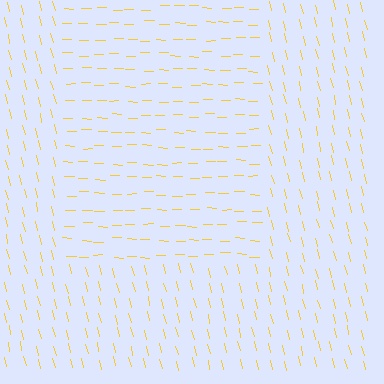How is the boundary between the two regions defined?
The boundary is defined purely by a change in line orientation (approximately 76 degrees difference). All lines are the same color and thickness.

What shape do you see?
I see a rectangle.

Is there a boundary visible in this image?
Yes, there is a texture boundary formed by a change in line orientation.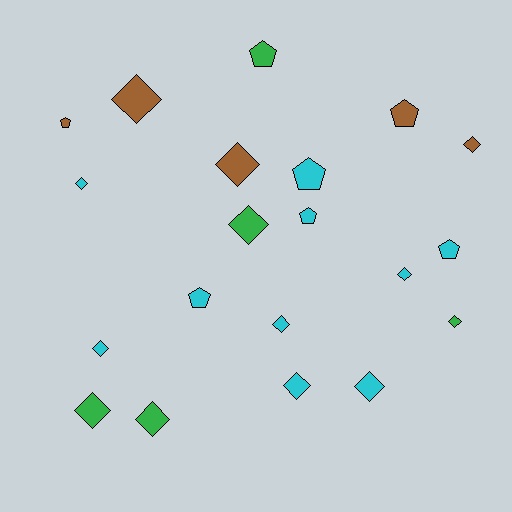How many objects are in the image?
There are 20 objects.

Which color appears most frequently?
Cyan, with 10 objects.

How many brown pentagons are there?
There are 2 brown pentagons.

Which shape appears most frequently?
Diamond, with 13 objects.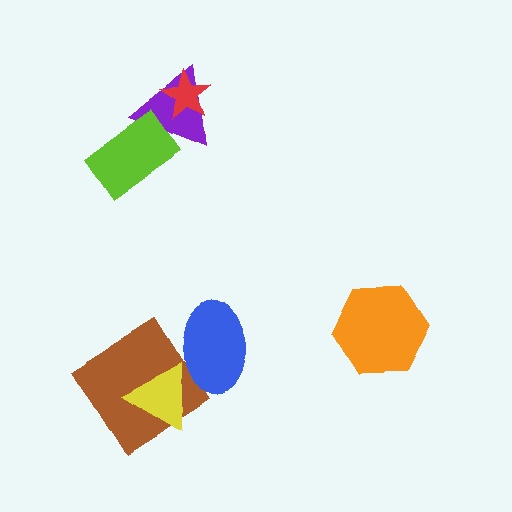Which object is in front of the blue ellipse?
The yellow triangle is in front of the blue ellipse.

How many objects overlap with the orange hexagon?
0 objects overlap with the orange hexagon.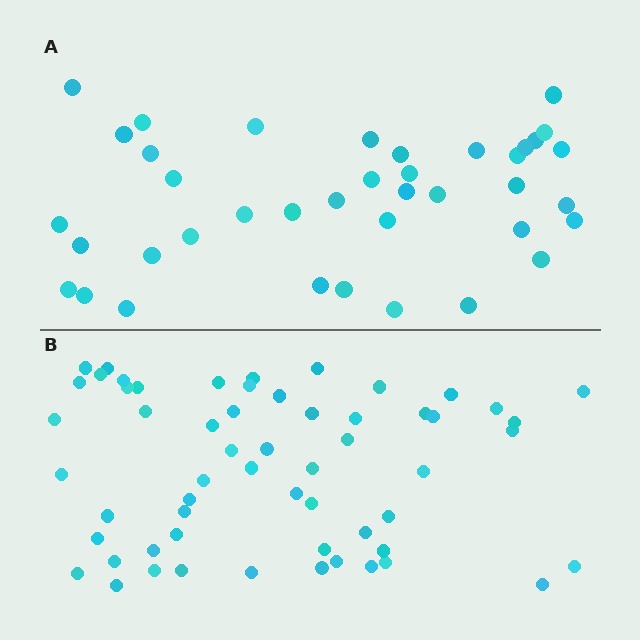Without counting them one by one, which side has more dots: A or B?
Region B (the bottom region) has more dots.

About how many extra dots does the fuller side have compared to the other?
Region B has approximately 20 more dots than region A.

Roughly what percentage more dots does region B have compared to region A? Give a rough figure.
About 50% more.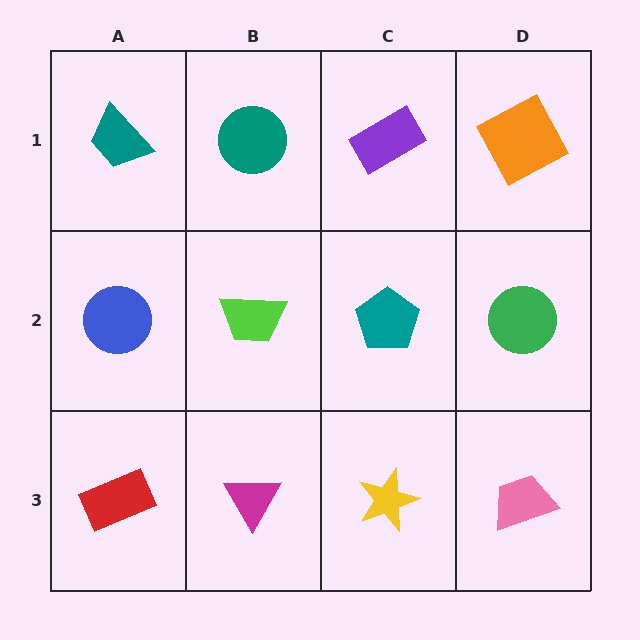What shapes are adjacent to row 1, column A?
A blue circle (row 2, column A), a teal circle (row 1, column B).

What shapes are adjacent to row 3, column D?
A green circle (row 2, column D), a yellow star (row 3, column C).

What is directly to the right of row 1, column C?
An orange square.